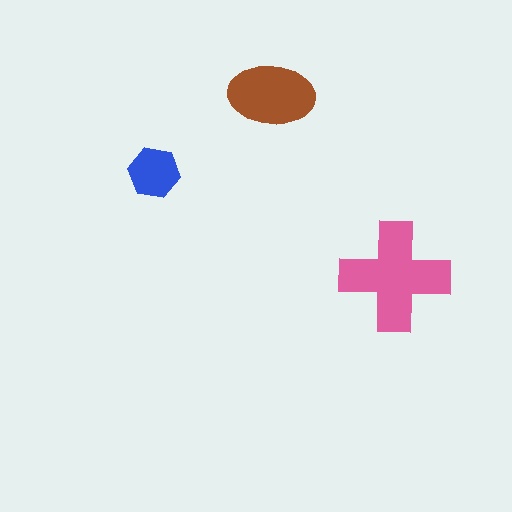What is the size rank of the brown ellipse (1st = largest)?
2nd.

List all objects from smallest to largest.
The blue hexagon, the brown ellipse, the pink cross.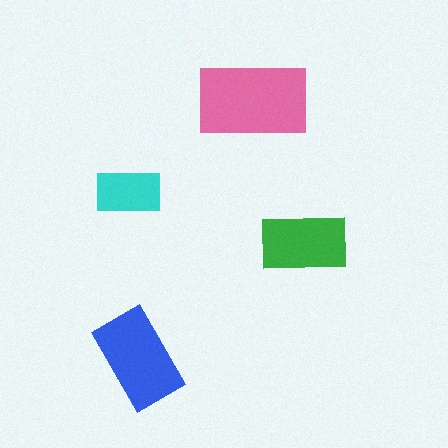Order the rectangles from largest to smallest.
the pink one, the blue one, the green one, the cyan one.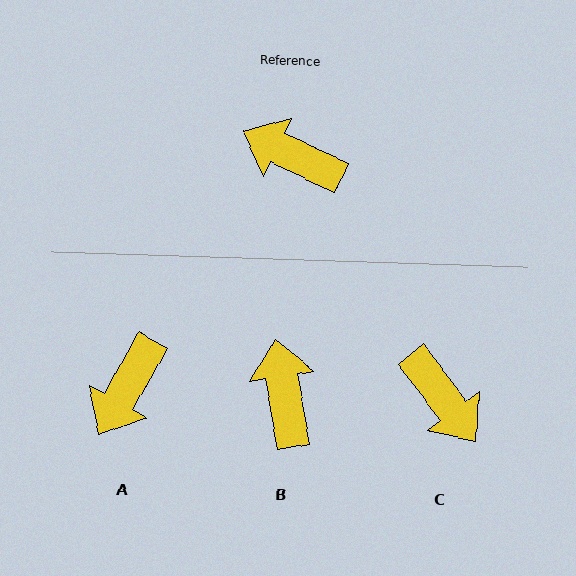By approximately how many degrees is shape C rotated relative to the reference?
Approximately 152 degrees counter-clockwise.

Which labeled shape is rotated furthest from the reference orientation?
C, about 152 degrees away.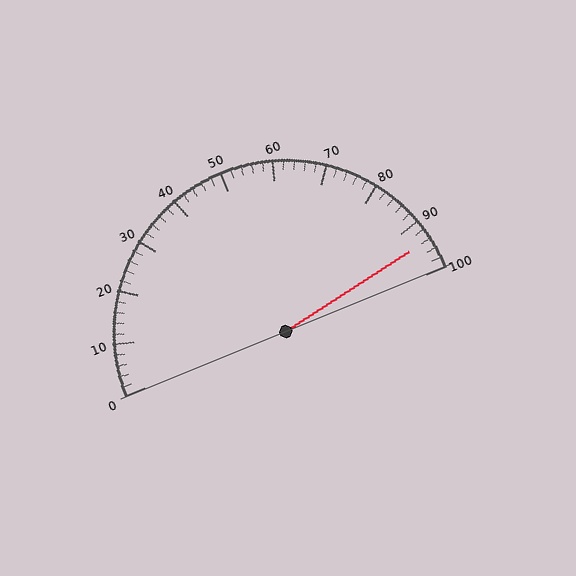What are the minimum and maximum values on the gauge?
The gauge ranges from 0 to 100.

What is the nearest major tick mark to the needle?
The nearest major tick mark is 90.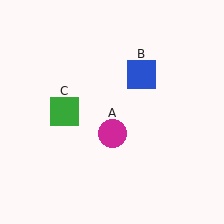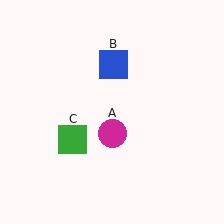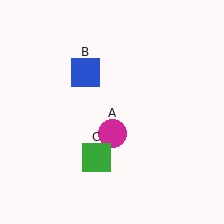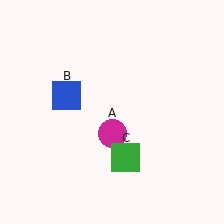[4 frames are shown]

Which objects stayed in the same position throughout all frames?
Magenta circle (object A) remained stationary.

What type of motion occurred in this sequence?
The blue square (object B), green square (object C) rotated counterclockwise around the center of the scene.